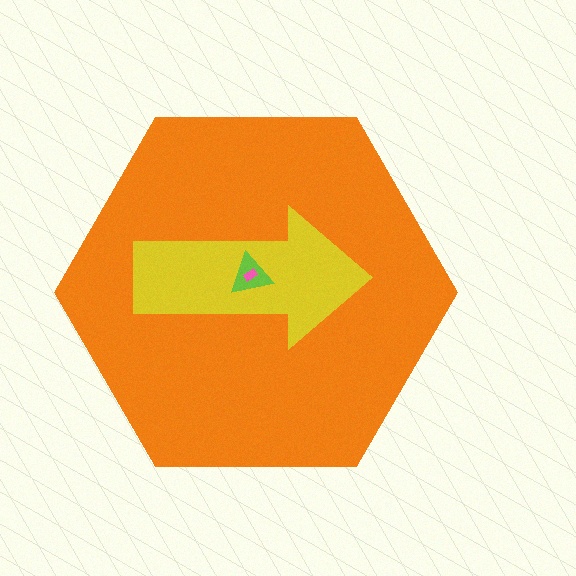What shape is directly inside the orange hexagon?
The yellow arrow.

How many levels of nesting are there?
4.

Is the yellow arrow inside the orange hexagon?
Yes.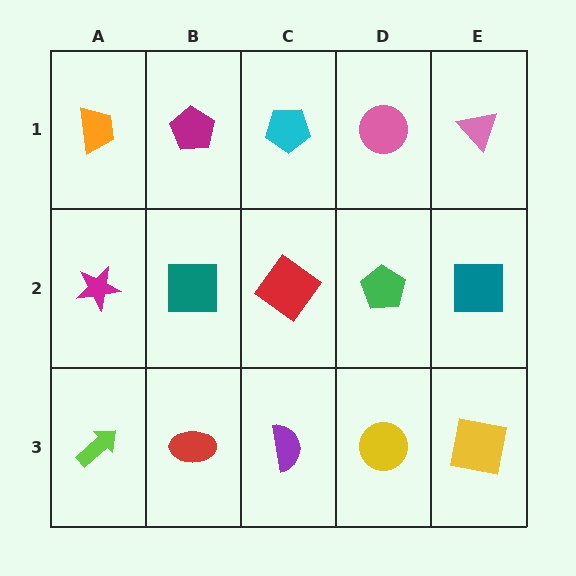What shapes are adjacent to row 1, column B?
A teal square (row 2, column B), an orange trapezoid (row 1, column A), a cyan pentagon (row 1, column C).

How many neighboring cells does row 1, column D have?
3.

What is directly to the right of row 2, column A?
A teal square.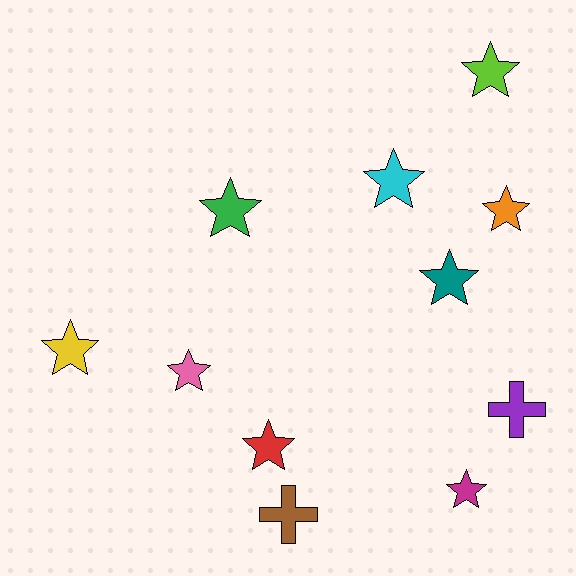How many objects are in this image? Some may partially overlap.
There are 11 objects.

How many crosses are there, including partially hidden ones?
There are 2 crosses.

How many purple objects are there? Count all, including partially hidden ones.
There is 1 purple object.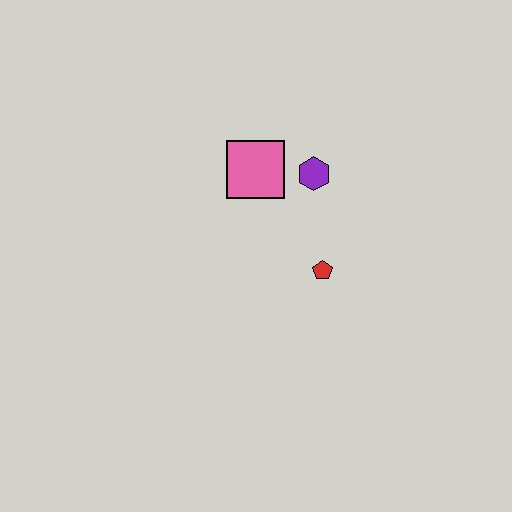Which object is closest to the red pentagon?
The purple hexagon is closest to the red pentagon.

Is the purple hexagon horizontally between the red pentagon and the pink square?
Yes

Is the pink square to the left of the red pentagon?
Yes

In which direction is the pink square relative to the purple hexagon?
The pink square is to the left of the purple hexagon.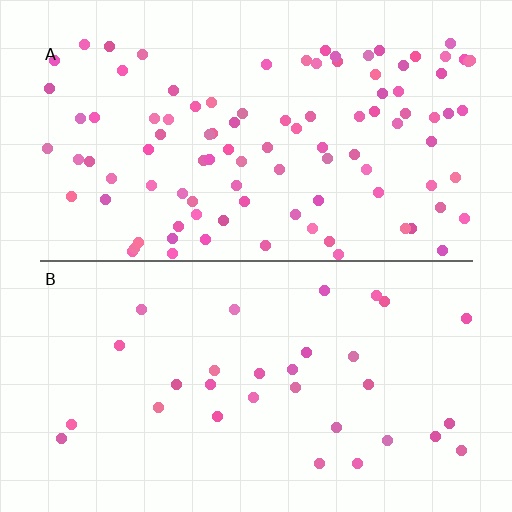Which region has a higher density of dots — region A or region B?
A (the top).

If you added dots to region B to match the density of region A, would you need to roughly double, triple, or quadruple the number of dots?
Approximately triple.